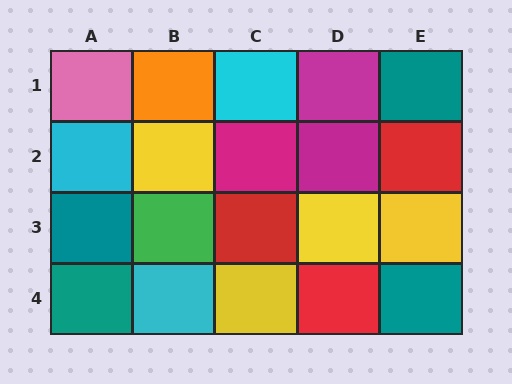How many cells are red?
3 cells are red.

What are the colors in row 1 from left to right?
Pink, orange, cyan, magenta, teal.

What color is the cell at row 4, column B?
Cyan.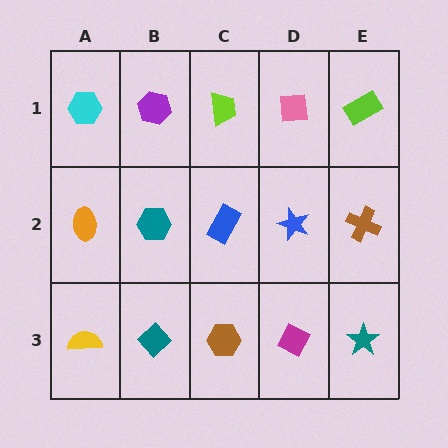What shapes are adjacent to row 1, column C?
A blue rectangle (row 2, column C), a purple hexagon (row 1, column B), a pink square (row 1, column D).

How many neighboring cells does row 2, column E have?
3.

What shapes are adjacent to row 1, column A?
An orange ellipse (row 2, column A), a purple hexagon (row 1, column B).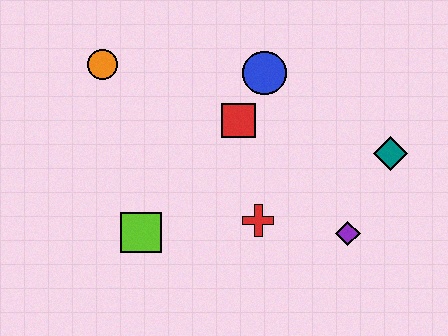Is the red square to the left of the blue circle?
Yes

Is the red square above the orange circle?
No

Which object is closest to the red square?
The blue circle is closest to the red square.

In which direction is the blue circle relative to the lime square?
The blue circle is above the lime square.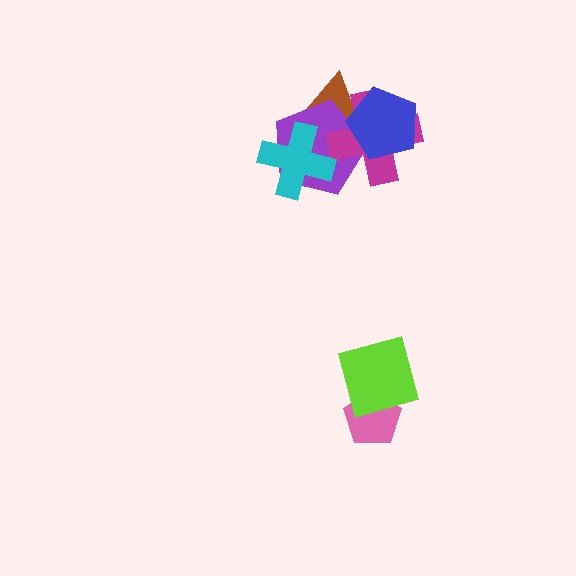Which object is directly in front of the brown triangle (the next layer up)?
The purple pentagon is directly in front of the brown triangle.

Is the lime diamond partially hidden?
No, no other shape covers it.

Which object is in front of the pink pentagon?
The lime diamond is in front of the pink pentagon.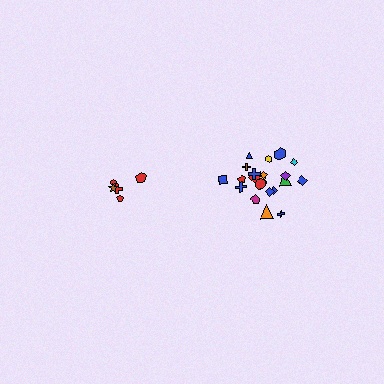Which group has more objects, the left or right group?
The right group.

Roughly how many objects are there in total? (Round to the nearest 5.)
Roughly 25 objects in total.